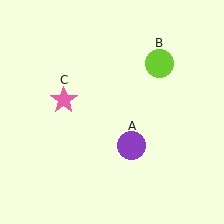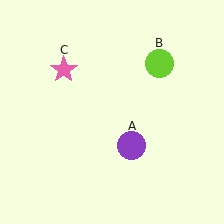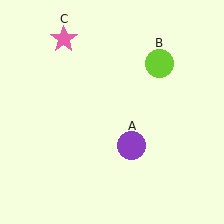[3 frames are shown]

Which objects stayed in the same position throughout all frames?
Purple circle (object A) and lime circle (object B) remained stationary.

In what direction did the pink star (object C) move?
The pink star (object C) moved up.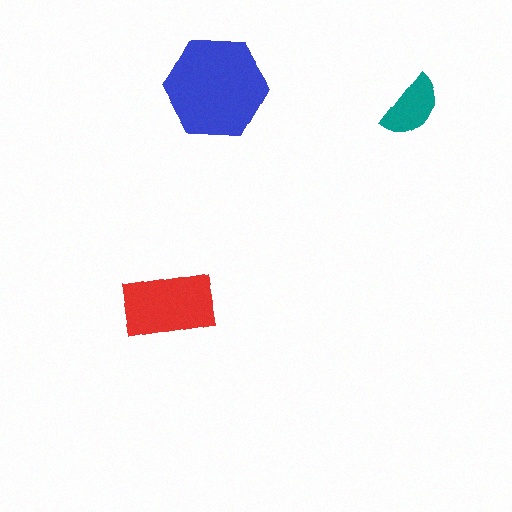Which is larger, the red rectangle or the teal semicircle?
The red rectangle.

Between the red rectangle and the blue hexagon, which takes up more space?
The blue hexagon.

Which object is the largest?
The blue hexagon.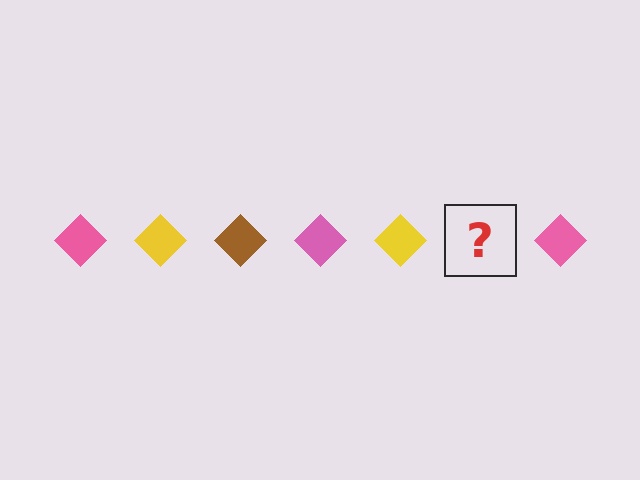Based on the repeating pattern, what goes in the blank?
The blank should be a brown diamond.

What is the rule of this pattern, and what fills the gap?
The rule is that the pattern cycles through pink, yellow, brown diamonds. The gap should be filled with a brown diamond.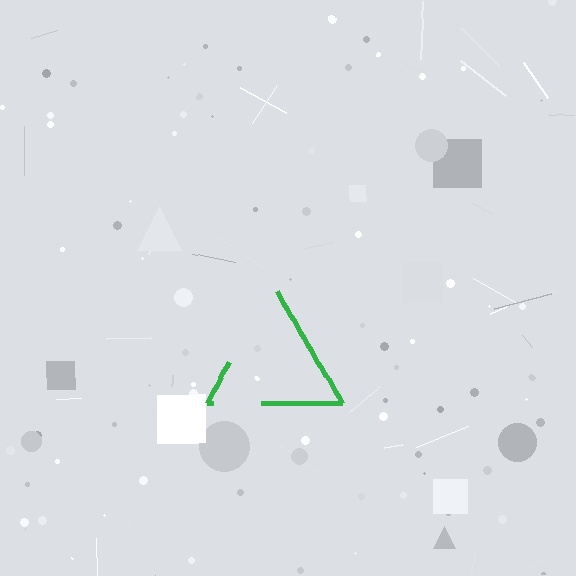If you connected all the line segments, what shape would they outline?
They would outline a triangle.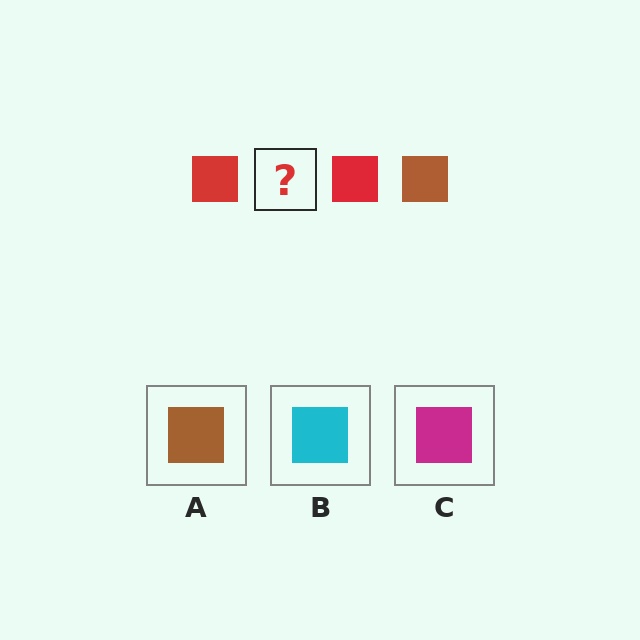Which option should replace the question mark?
Option A.